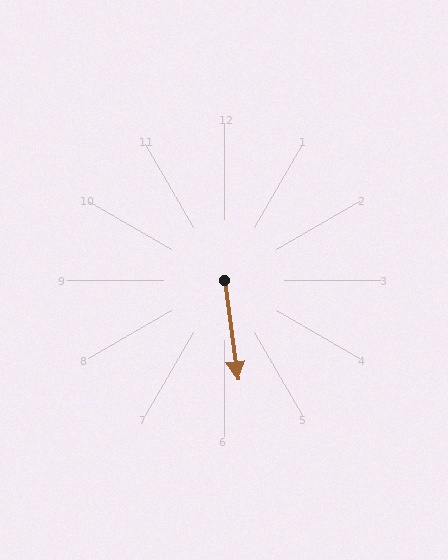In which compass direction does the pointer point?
South.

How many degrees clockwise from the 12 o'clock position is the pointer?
Approximately 172 degrees.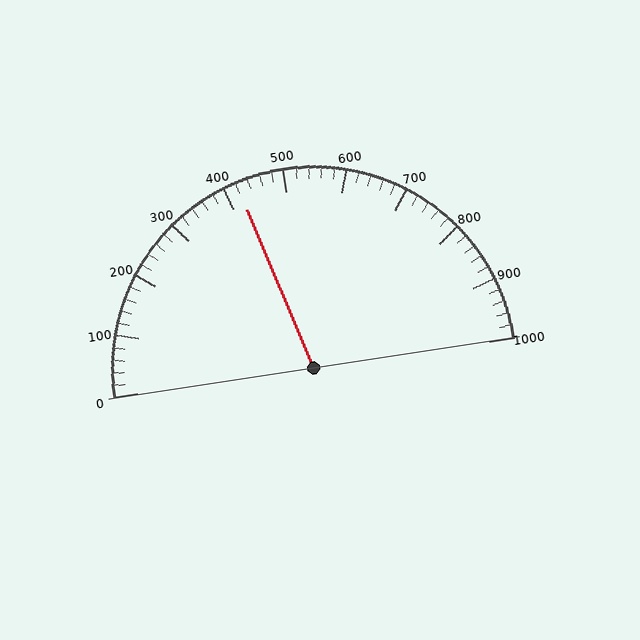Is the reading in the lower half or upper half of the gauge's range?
The reading is in the lower half of the range (0 to 1000).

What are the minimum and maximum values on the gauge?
The gauge ranges from 0 to 1000.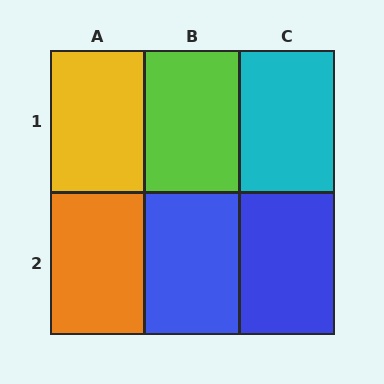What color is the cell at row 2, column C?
Blue.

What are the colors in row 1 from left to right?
Yellow, lime, cyan.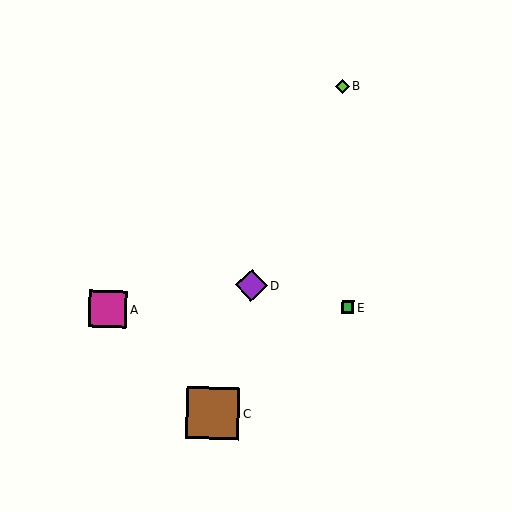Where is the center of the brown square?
The center of the brown square is at (213, 413).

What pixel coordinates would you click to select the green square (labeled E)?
Click at (348, 307) to select the green square E.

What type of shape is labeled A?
Shape A is a magenta square.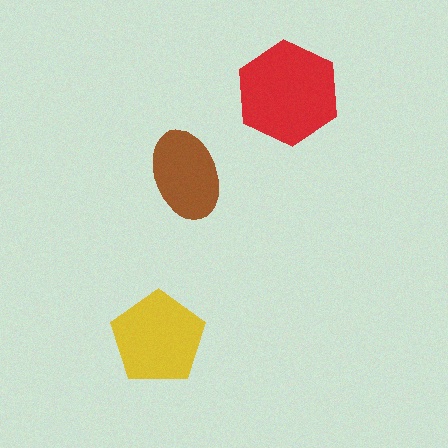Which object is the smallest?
The brown ellipse.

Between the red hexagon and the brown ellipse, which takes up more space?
The red hexagon.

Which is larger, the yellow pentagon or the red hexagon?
The red hexagon.